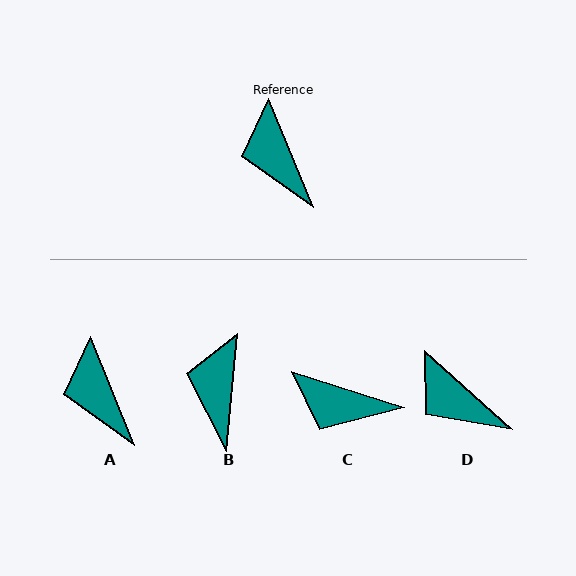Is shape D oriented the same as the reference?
No, it is off by about 26 degrees.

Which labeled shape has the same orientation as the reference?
A.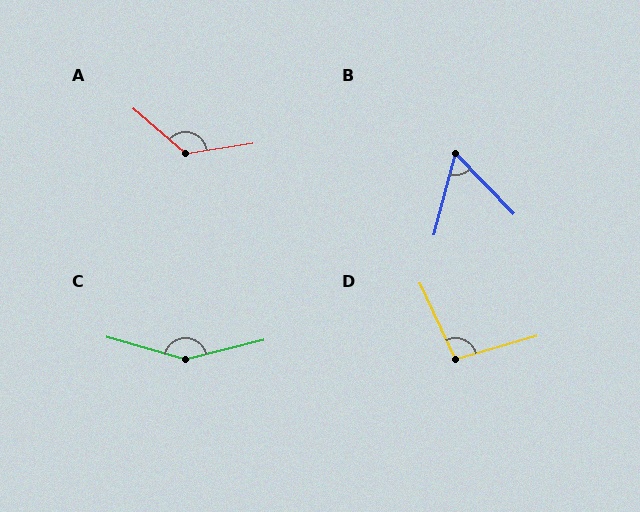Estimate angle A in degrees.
Approximately 130 degrees.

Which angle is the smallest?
B, at approximately 59 degrees.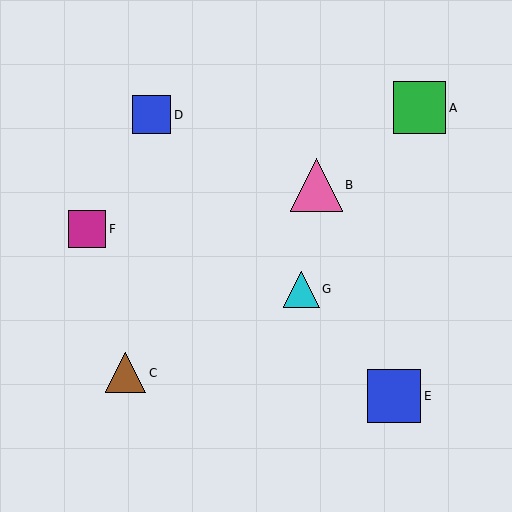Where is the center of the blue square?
The center of the blue square is at (394, 396).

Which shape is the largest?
The blue square (labeled E) is the largest.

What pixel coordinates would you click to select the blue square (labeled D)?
Click at (152, 115) to select the blue square D.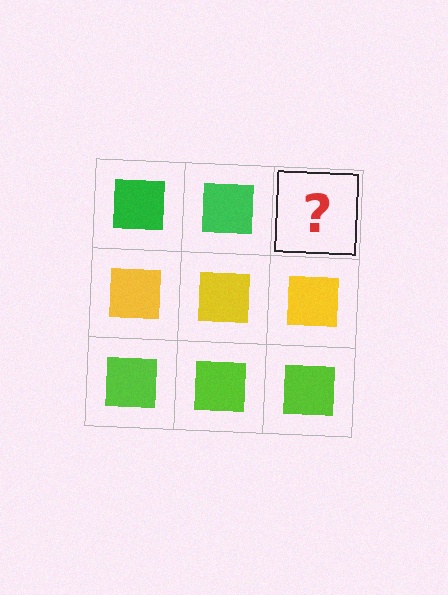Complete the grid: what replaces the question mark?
The question mark should be replaced with a green square.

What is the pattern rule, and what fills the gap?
The rule is that each row has a consistent color. The gap should be filled with a green square.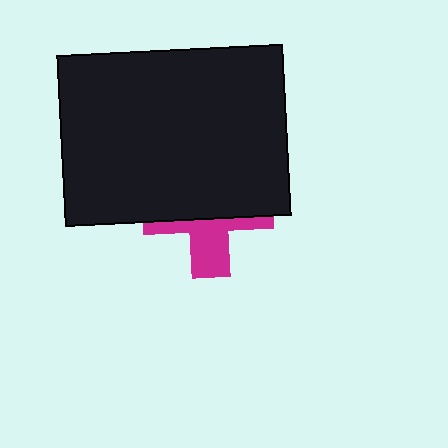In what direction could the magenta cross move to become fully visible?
The magenta cross could move down. That would shift it out from behind the black rectangle entirely.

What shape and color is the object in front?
The object in front is a black rectangle.